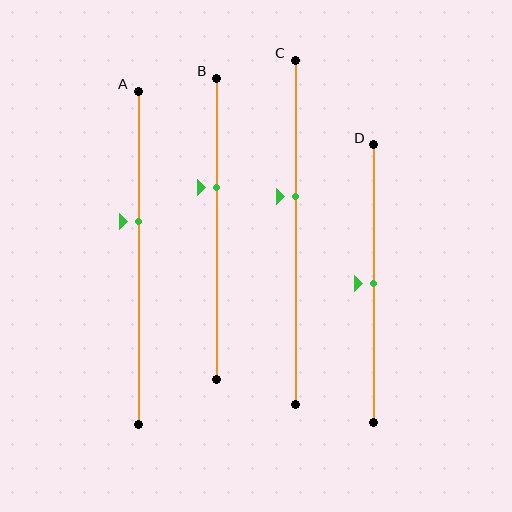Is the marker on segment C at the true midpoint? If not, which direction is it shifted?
No, the marker on segment C is shifted upward by about 10% of the segment length.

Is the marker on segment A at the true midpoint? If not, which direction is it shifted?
No, the marker on segment A is shifted upward by about 11% of the segment length.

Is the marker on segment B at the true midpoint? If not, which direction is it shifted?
No, the marker on segment B is shifted upward by about 14% of the segment length.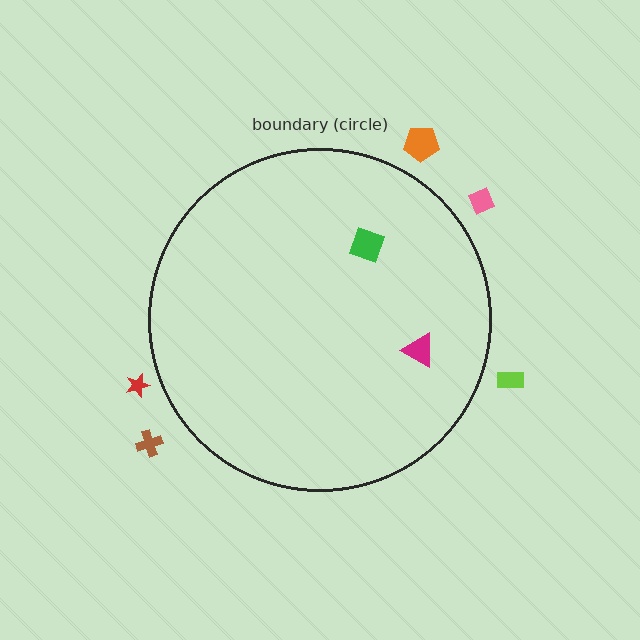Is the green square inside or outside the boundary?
Inside.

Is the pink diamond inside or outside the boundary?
Outside.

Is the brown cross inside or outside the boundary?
Outside.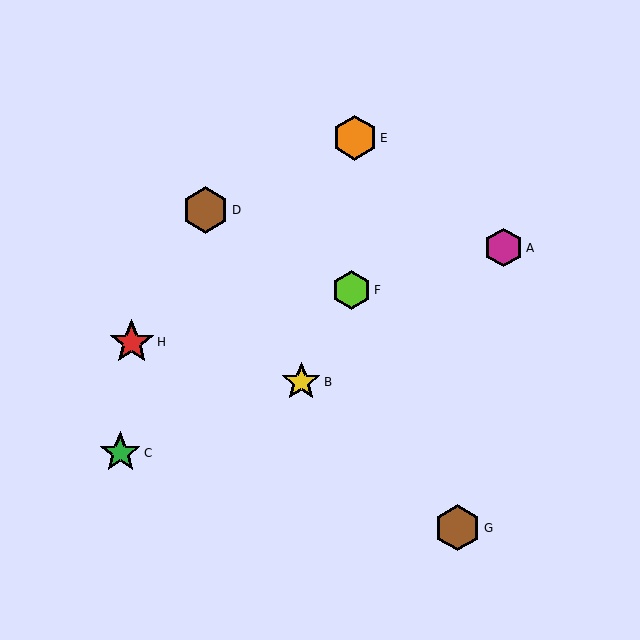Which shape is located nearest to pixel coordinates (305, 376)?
The yellow star (labeled B) at (301, 382) is nearest to that location.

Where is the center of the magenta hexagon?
The center of the magenta hexagon is at (503, 248).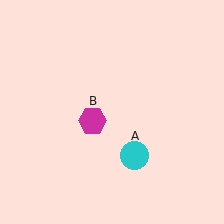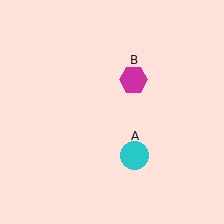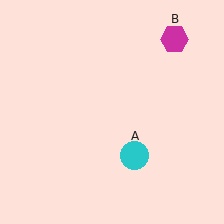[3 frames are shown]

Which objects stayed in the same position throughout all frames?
Cyan circle (object A) remained stationary.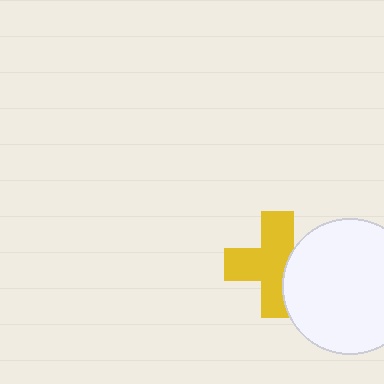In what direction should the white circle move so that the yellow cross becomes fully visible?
The white circle should move right. That is the shortest direction to clear the overlap and leave the yellow cross fully visible.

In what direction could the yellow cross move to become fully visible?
The yellow cross could move left. That would shift it out from behind the white circle entirely.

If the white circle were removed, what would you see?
You would see the complete yellow cross.